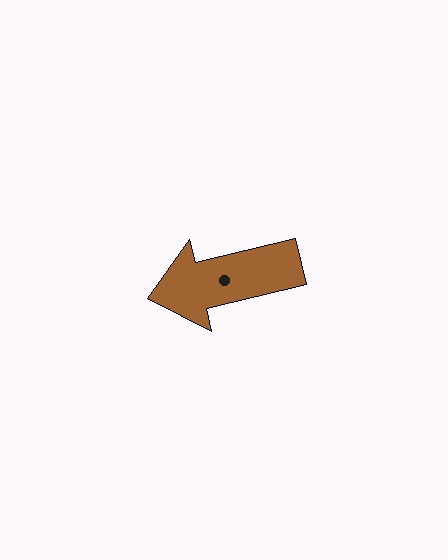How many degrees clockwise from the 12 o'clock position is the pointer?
Approximately 257 degrees.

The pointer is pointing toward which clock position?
Roughly 9 o'clock.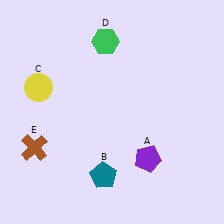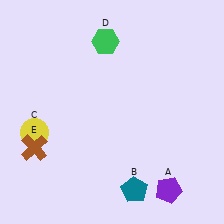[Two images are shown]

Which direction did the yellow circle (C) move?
The yellow circle (C) moved down.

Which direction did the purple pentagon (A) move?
The purple pentagon (A) moved down.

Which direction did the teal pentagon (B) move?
The teal pentagon (B) moved right.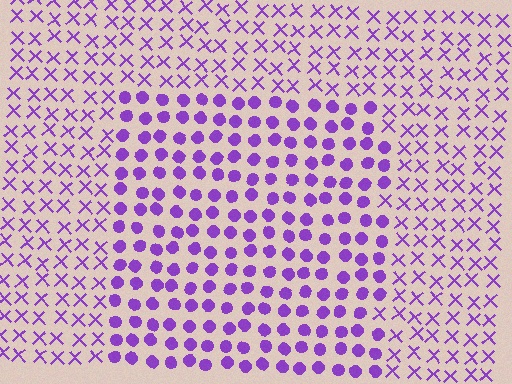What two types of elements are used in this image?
The image uses circles inside the rectangle region and X marks outside it.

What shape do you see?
I see a rectangle.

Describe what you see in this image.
The image is filled with small purple elements arranged in a uniform grid. A rectangle-shaped region contains circles, while the surrounding area contains X marks. The boundary is defined purely by the change in element shape.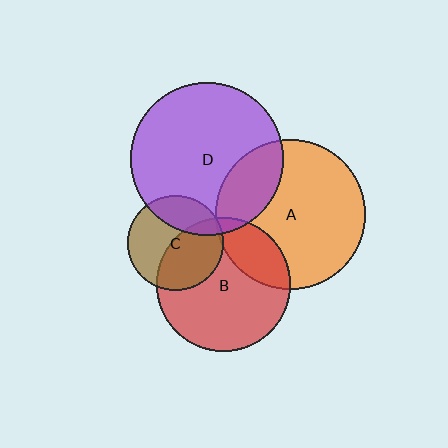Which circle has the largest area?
Circle D (purple).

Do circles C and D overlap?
Yes.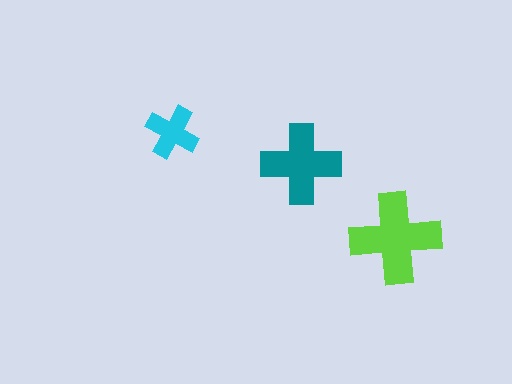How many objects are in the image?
There are 3 objects in the image.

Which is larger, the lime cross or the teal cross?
The lime one.